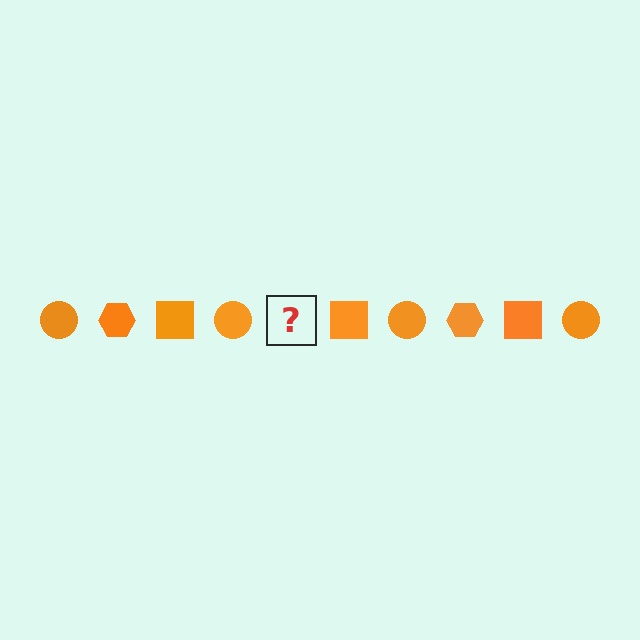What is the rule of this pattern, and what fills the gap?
The rule is that the pattern cycles through circle, hexagon, square shapes in orange. The gap should be filled with an orange hexagon.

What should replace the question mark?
The question mark should be replaced with an orange hexagon.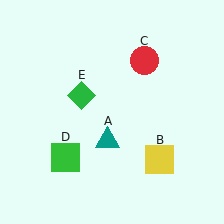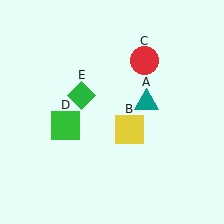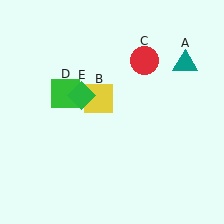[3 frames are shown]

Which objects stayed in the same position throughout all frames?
Red circle (object C) and green diamond (object E) remained stationary.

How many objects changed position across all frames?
3 objects changed position: teal triangle (object A), yellow square (object B), green square (object D).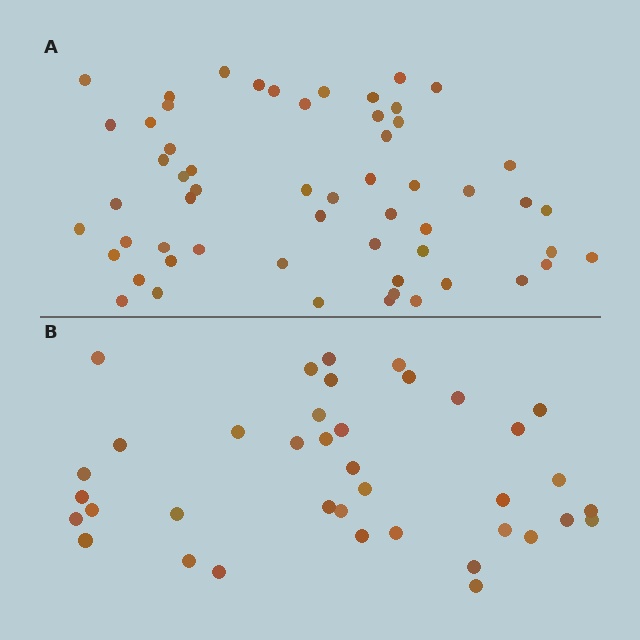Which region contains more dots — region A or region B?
Region A (the top region) has more dots.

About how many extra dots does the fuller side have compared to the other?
Region A has approximately 20 more dots than region B.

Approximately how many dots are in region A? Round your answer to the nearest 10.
About 60 dots. (The exact count is 57, which rounds to 60.)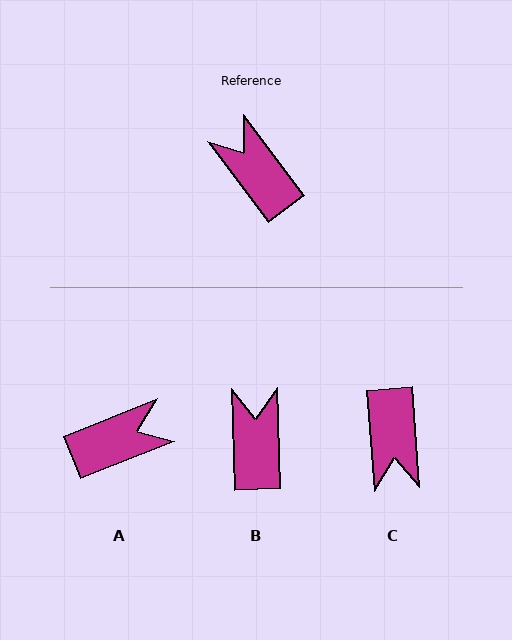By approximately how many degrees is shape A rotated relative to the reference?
Approximately 105 degrees clockwise.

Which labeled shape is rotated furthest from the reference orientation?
C, about 147 degrees away.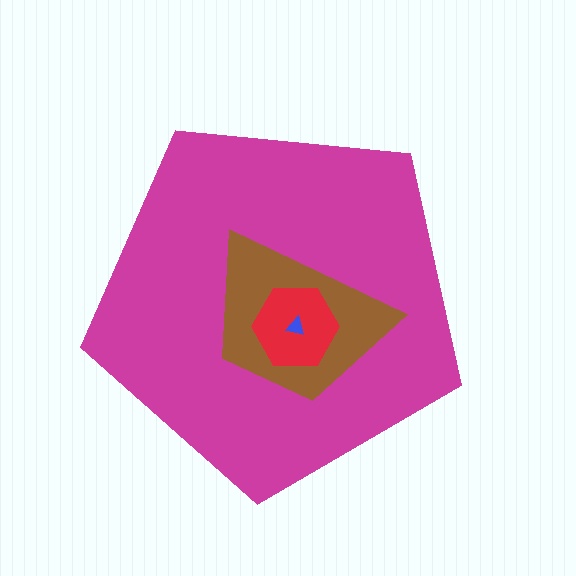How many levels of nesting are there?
4.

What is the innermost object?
The blue triangle.